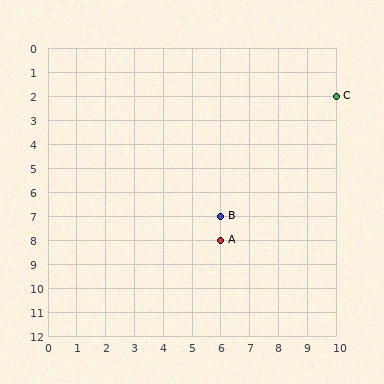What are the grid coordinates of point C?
Point C is at grid coordinates (10, 2).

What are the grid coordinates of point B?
Point B is at grid coordinates (6, 7).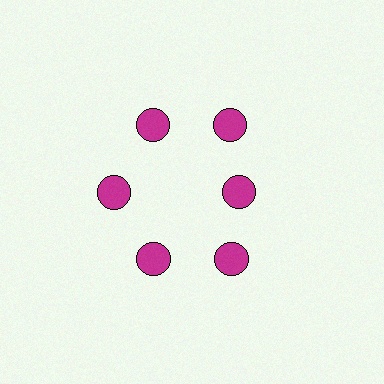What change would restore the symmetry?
The symmetry would be restored by moving it outward, back onto the ring so that all 6 circles sit at equal angles and equal distance from the center.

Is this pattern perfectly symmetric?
No. The 6 magenta circles are arranged in a ring, but one element near the 3 o'clock position is pulled inward toward the center, breaking the 6-fold rotational symmetry.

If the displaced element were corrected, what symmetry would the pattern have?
It would have 6-fold rotational symmetry — the pattern would map onto itself every 60 degrees.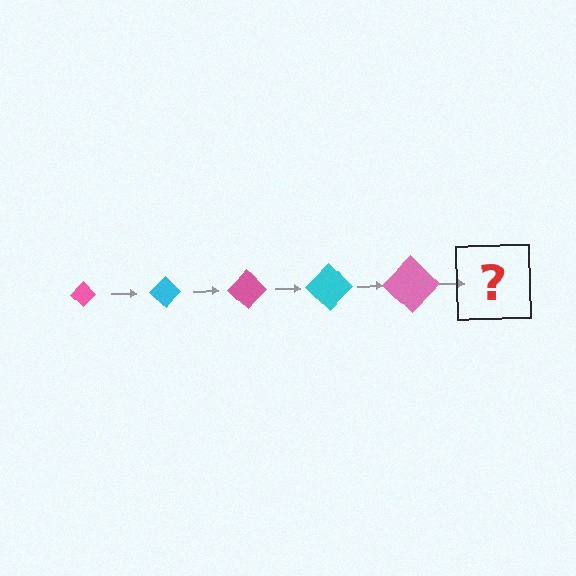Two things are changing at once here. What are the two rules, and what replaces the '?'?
The two rules are that the diamond grows larger each step and the color cycles through pink and cyan. The '?' should be a cyan diamond, larger than the previous one.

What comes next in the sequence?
The next element should be a cyan diamond, larger than the previous one.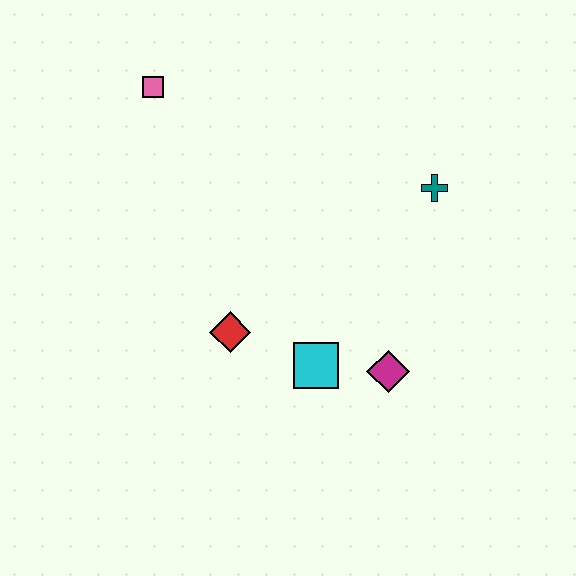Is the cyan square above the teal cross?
No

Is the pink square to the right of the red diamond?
No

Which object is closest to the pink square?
The red diamond is closest to the pink square.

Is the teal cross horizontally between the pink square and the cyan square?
No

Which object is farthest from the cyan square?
The pink square is farthest from the cyan square.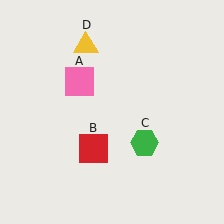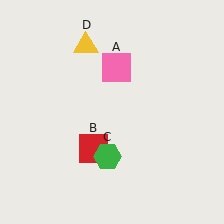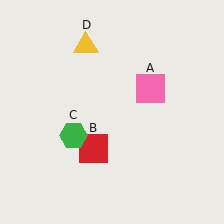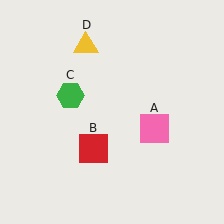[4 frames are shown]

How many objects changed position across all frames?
2 objects changed position: pink square (object A), green hexagon (object C).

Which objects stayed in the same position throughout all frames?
Red square (object B) and yellow triangle (object D) remained stationary.